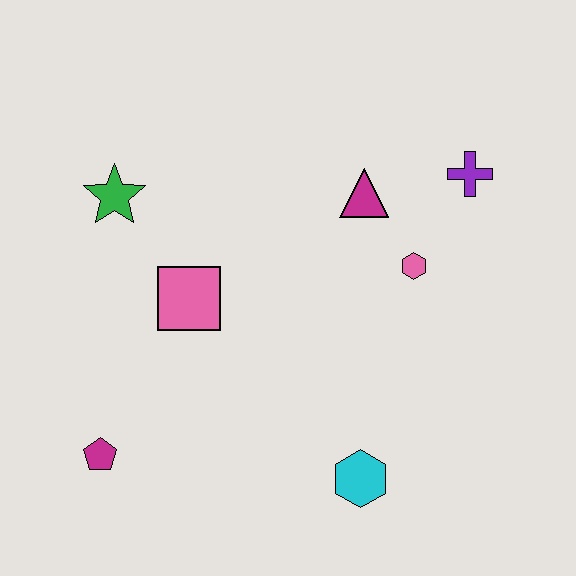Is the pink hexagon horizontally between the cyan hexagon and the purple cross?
Yes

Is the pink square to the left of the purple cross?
Yes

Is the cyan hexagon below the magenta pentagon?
Yes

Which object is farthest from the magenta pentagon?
The purple cross is farthest from the magenta pentagon.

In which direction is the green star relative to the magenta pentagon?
The green star is above the magenta pentagon.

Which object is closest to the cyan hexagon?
The pink hexagon is closest to the cyan hexagon.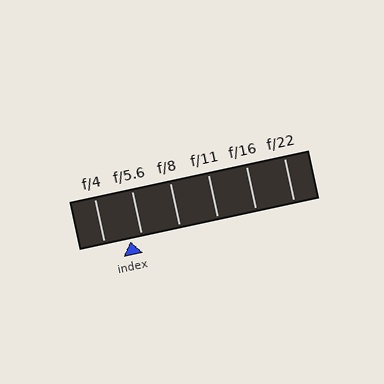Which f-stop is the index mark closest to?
The index mark is closest to f/5.6.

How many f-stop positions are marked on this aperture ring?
There are 6 f-stop positions marked.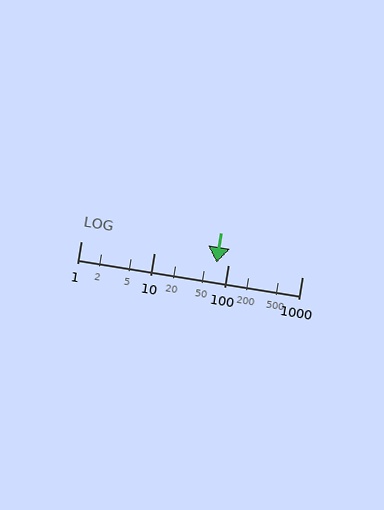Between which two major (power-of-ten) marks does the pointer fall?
The pointer is between 10 and 100.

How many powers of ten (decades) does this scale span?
The scale spans 3 decades, from 1 to 1000.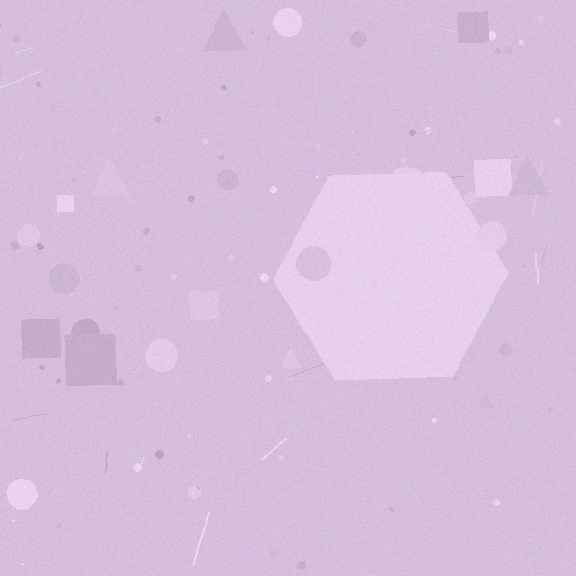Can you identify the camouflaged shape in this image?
The camouflaged shape is a hexagon.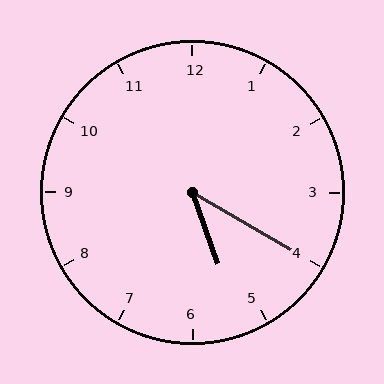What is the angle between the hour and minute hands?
Approximately 40 degrees.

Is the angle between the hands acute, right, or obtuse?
It is acute.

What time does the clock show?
5:20.